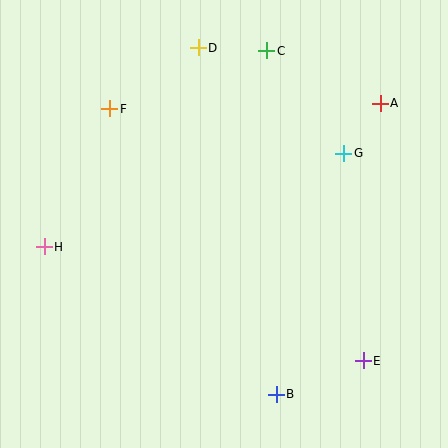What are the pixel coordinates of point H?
Point H is at (44, 247).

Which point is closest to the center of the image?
Point G at (344, 153) is closest to the center.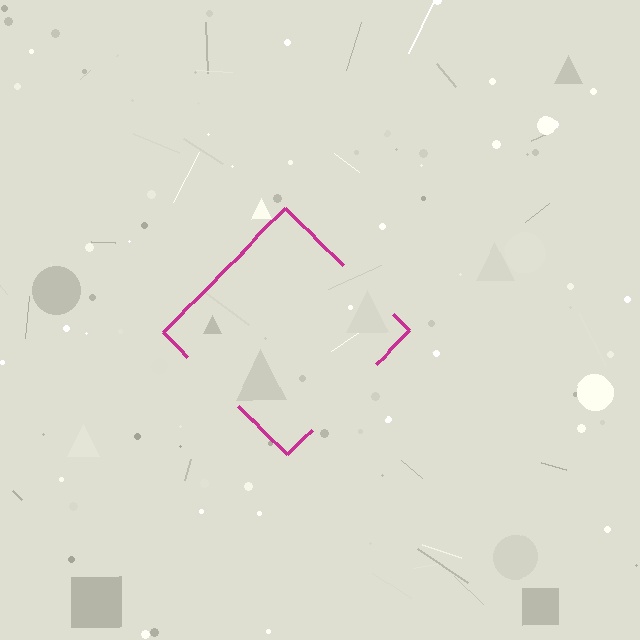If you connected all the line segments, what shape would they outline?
They would outline a diamond.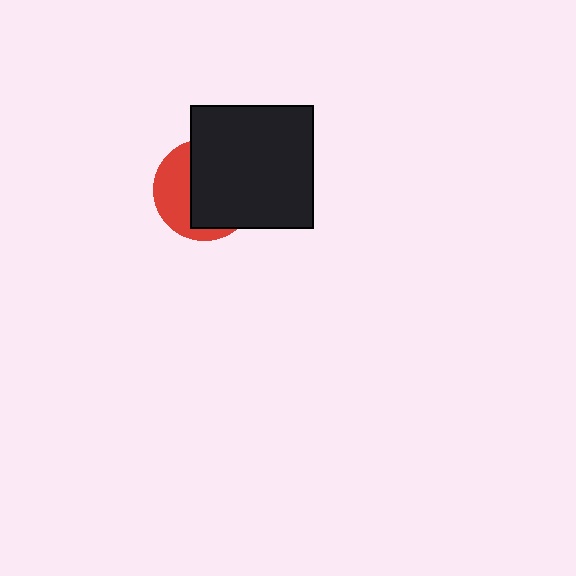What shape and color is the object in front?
The object in front is a black square.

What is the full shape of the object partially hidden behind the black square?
The partially hidden object is a red circle.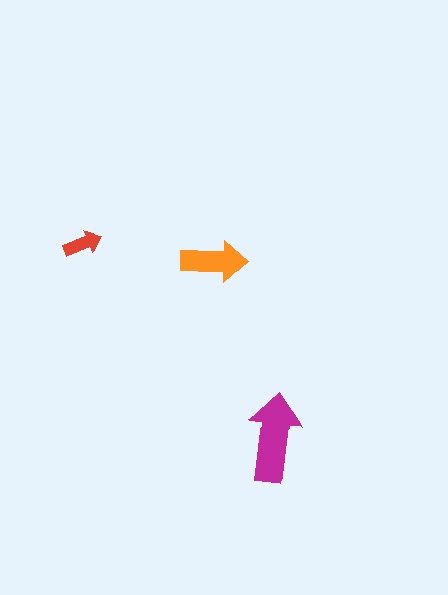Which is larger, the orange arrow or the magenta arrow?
The magenta one.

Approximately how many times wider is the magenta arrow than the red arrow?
About 2.5 times wider.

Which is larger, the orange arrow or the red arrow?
The orange one.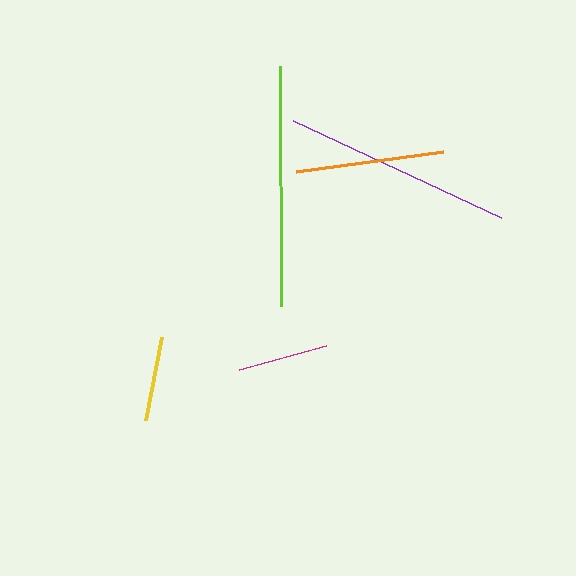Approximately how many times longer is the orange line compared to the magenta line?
The orange line is approximately 1.6 times the length of the magenta line.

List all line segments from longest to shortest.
From longest to shortest: lime, purple, orange, magenta, yellow.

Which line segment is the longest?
The lime line is the longest at approximately 240 pixels.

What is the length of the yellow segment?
The yellow segment is approximately 85 pixels long.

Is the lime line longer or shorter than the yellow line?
The lime line is longer than the yellow line.